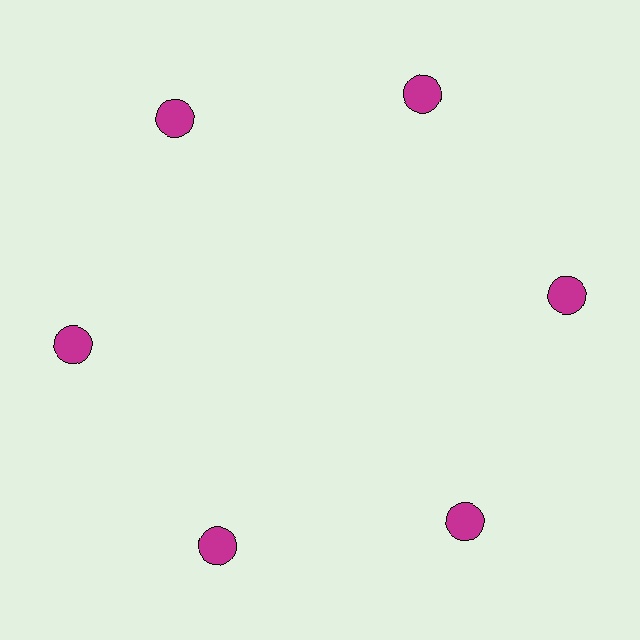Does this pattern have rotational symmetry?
Yes, this pattern has 6-fold rotational symmetry. It looks the same after rotating 60 degrees around the center.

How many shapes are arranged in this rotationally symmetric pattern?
There are 6 shapes, arranged in 6 groups of 1.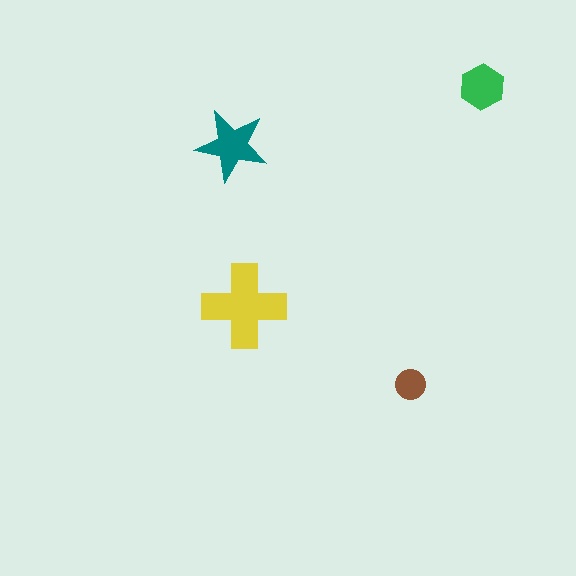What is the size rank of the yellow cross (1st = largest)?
1st.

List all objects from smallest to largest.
The brown circle, the green hexagon, the teal star, the yellow cross.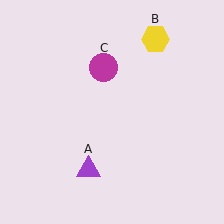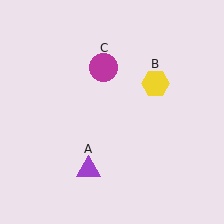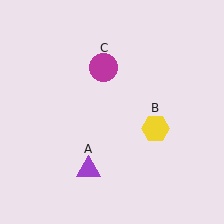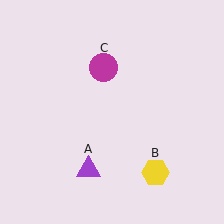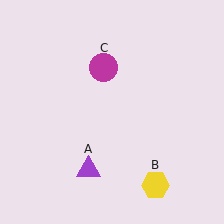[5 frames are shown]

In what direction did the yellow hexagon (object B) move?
The yellow hexagon (object B) moved down.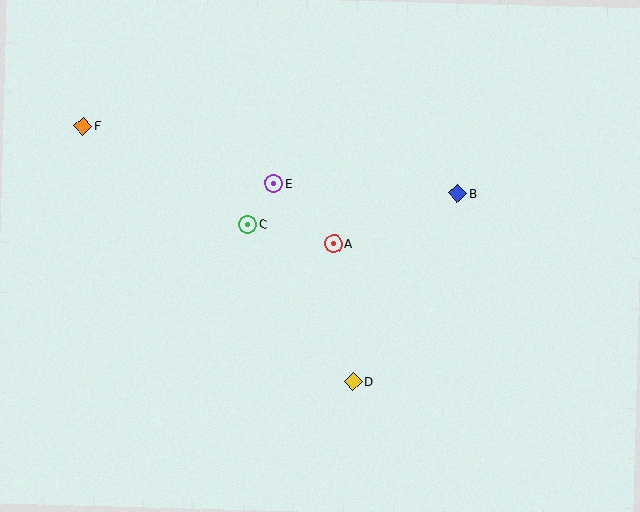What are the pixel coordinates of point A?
Point A is at (334, 244).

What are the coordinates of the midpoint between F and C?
The midpoint between F and C is at (165, 175).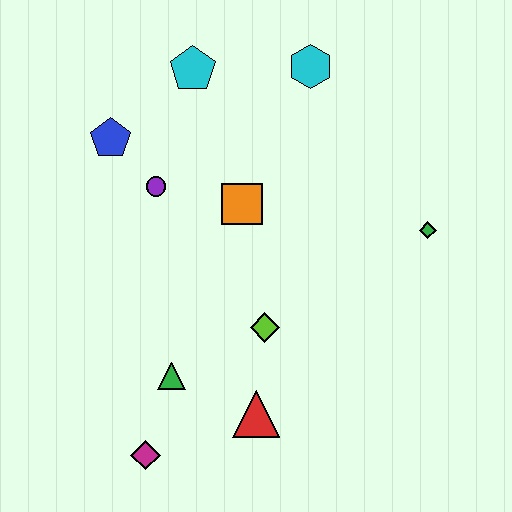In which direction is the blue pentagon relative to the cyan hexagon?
The blue pentagon is to the left of the cyan hexagon.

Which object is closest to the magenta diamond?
The green triangle is closest to the magenta diamond.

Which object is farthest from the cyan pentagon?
The magenta diamond is farthest from the cyan pentagon.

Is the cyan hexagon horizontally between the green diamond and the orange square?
Yes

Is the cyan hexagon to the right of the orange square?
Yes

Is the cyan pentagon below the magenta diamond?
No